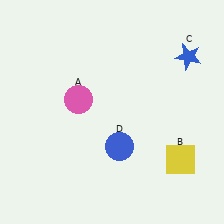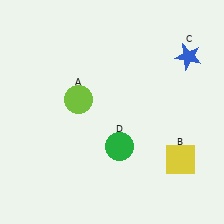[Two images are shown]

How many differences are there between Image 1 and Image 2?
There are 2 differences between the two images.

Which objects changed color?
A changed from pink to lime. D changed from blue to green.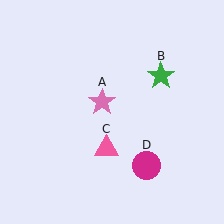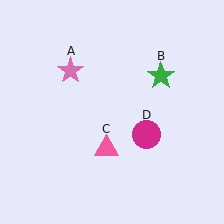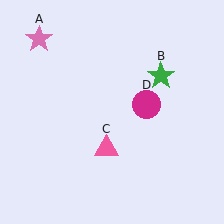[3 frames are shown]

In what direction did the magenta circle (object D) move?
The magenta circle (object D) moved up.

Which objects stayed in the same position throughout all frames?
Green star (object B) and pink triangle (object C) remained stationary.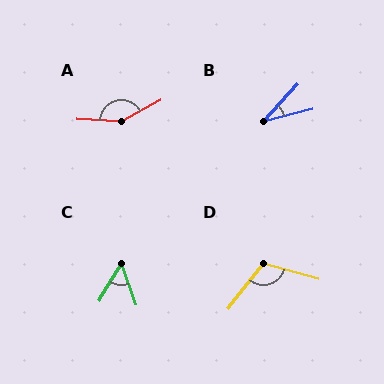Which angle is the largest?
A, at approximately 149 degrees.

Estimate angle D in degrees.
Approximately 112 degrees.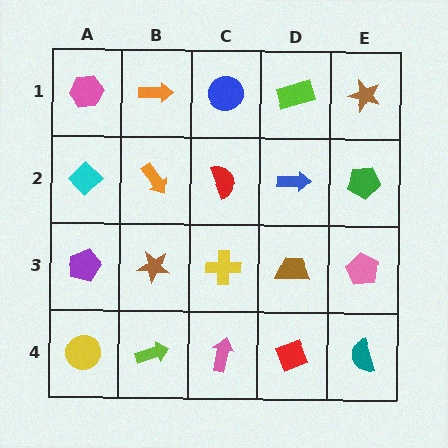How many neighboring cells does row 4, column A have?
2.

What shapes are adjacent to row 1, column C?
A red semicircle (row 2, column C), an orange arrow (row 1, column B), a lime rectangle (row 1, column D).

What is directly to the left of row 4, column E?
A red diamond.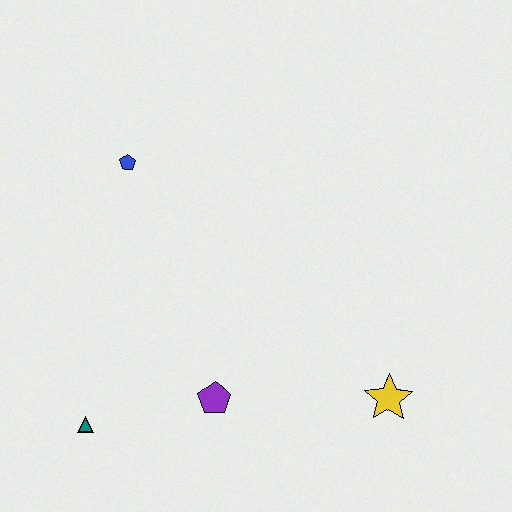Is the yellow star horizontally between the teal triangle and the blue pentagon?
No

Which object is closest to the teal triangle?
The purple pentagon is closest to the teal triangle.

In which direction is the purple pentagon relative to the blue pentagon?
The purple pentagon is below the blue pentagon.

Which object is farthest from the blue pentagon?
The yellow star is farthest from the blue pentagon.